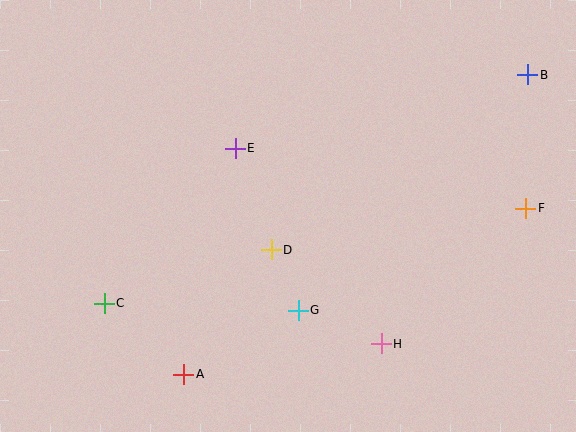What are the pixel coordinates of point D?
Point D is at (271, 250).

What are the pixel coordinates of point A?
Point A is at (184, 374).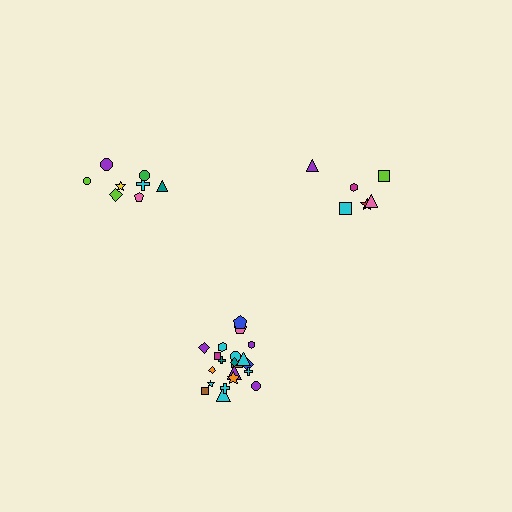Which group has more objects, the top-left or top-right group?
The top-left group.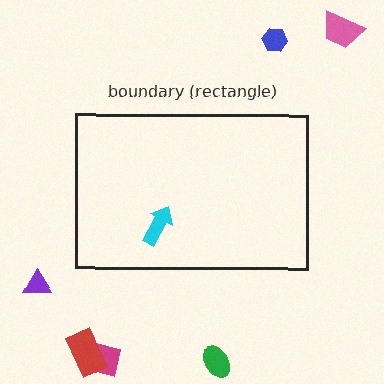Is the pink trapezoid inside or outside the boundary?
Outside.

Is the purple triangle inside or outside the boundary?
Outside.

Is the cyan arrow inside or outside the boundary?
Inside.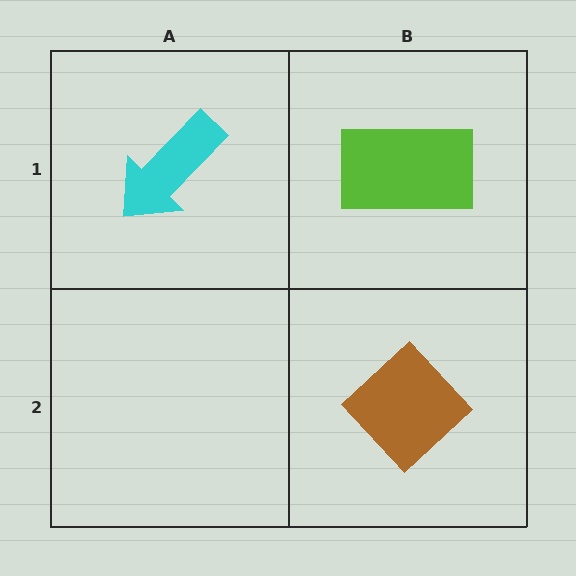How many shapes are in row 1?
2 shapes.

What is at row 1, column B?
A lime rectangle.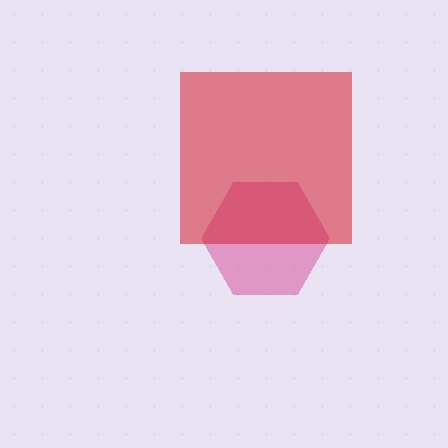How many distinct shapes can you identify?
There are 2 distinct shapes: a magenta hexagon, a red square.